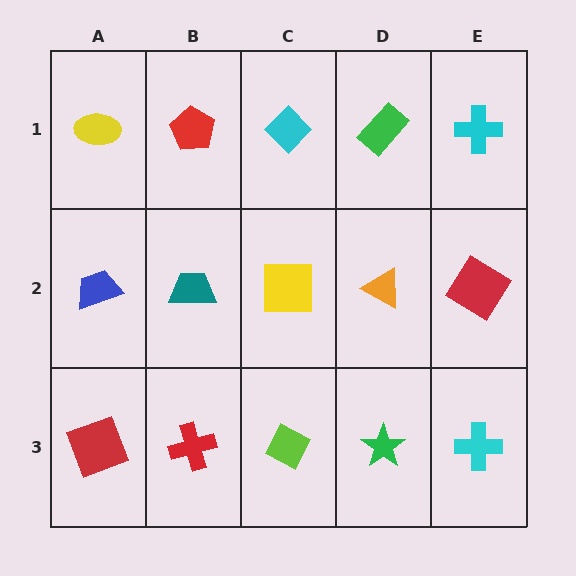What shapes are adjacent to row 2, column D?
A green rectangle (row 1, column D), a green star (row 3, column D), a yellow square (row 2, column C), a red diamond (row 2, column E).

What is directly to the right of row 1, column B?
A cyan diamond.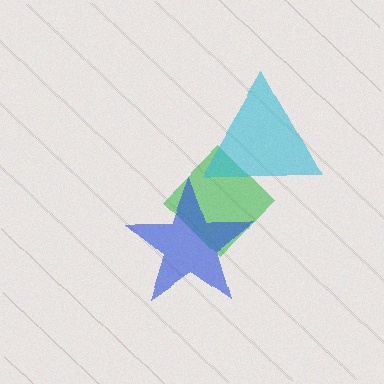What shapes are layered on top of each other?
The layered shapes are: a green diamond, a blue star, a cyan triangle.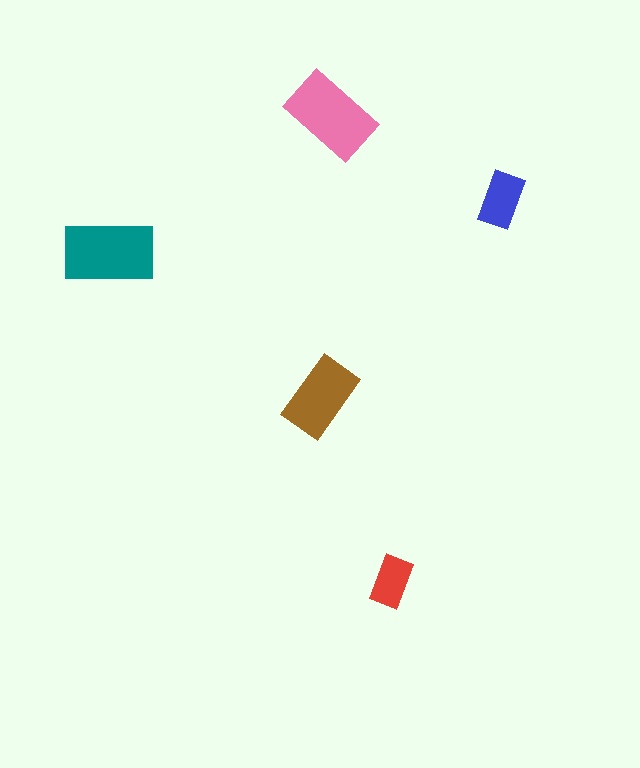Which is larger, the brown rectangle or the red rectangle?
The brown one.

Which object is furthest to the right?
The blue rectangle is rightmost.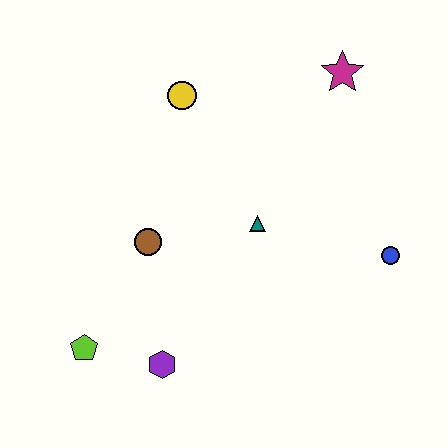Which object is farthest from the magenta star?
The lime pentagon is farthest from the magenta star.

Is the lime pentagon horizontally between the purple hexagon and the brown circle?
No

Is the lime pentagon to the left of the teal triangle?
Yes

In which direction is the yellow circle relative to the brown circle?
The yellow circle is above the brown circle.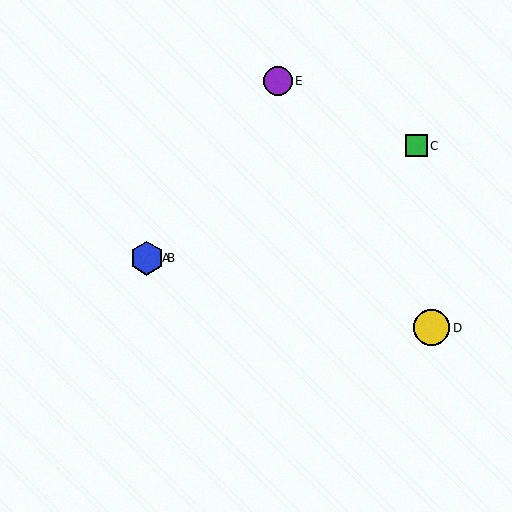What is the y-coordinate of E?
Object E is at y≈81.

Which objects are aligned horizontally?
Objects A, B are aligned horizontally.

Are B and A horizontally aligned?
Yes, both are at y≈258.